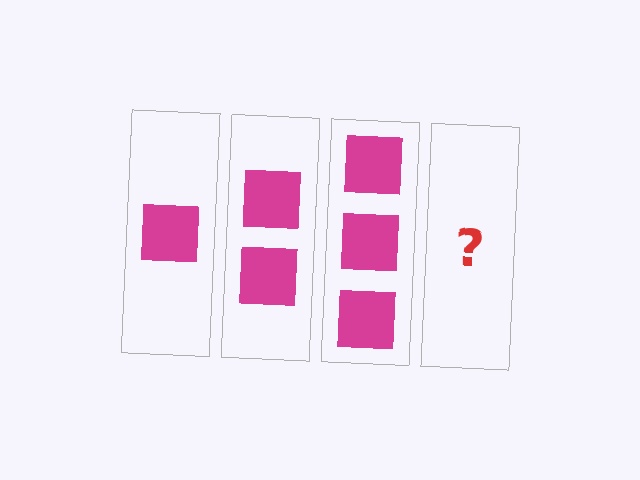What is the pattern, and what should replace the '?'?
The pattern is that each step adds one more square. The '?' should be 4 squares.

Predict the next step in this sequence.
The next step is 4 squares.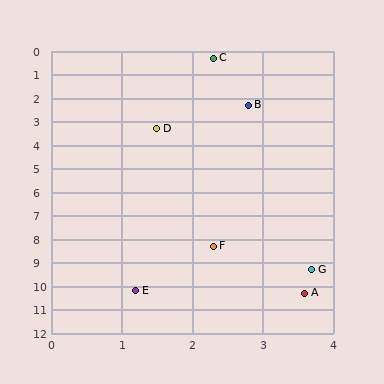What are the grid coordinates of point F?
Point F is at approximately (2.3, 8.3).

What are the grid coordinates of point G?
Point G is at approximately (3.7, 9.3).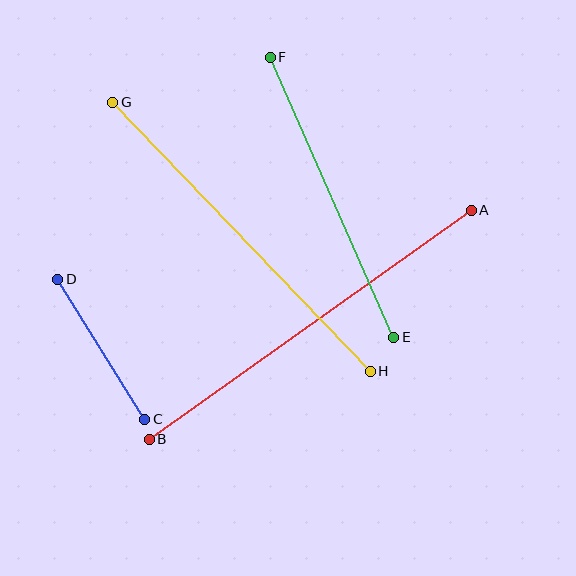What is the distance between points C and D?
The distance is approximately 165 pixels.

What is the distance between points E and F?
The distance is approximately 306 pixels.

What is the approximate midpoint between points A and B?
The midpoint is at approximately (310, 325) pixels.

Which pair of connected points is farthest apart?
Points A and B are farthest apart.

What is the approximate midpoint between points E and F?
The midpoint is at approximately (332, 197) pixels.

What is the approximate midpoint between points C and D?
The midpoint is at approximately (101, 349) pixels.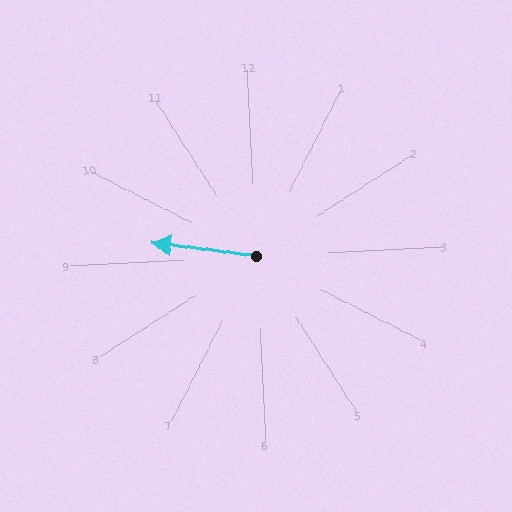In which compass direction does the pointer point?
West.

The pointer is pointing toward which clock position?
Roughly 9 o'clock.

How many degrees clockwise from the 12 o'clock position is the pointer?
Approximately 280 degrees.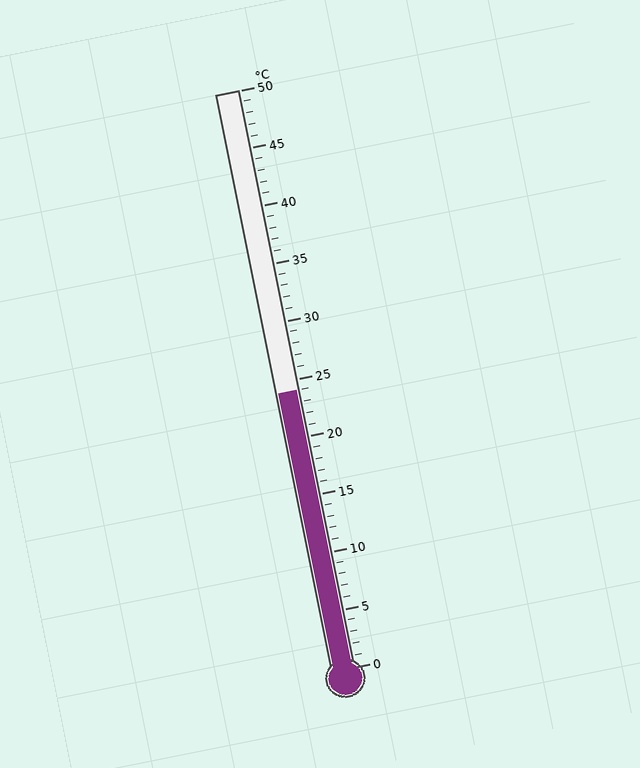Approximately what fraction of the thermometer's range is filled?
The thermometer is filled to approximately 50% of its range.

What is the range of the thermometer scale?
The thermometer scale ranges from 0°C to 50°C.